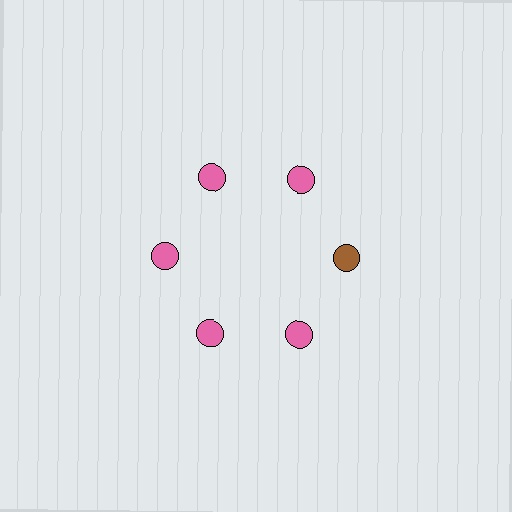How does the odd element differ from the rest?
It has a different color: brown instead of pink.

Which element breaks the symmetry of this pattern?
The brown circle at roughly the 3 o'clock position breaks the symmetry. All other shapes are pink circles.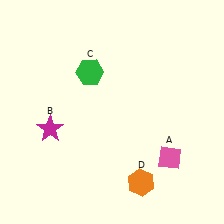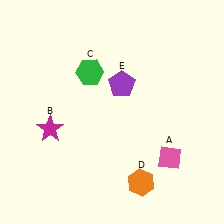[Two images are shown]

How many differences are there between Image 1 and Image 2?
There is 1 difference between the two images.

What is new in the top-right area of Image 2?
A purple pentagon (E) was added in the top-right area of Image 2.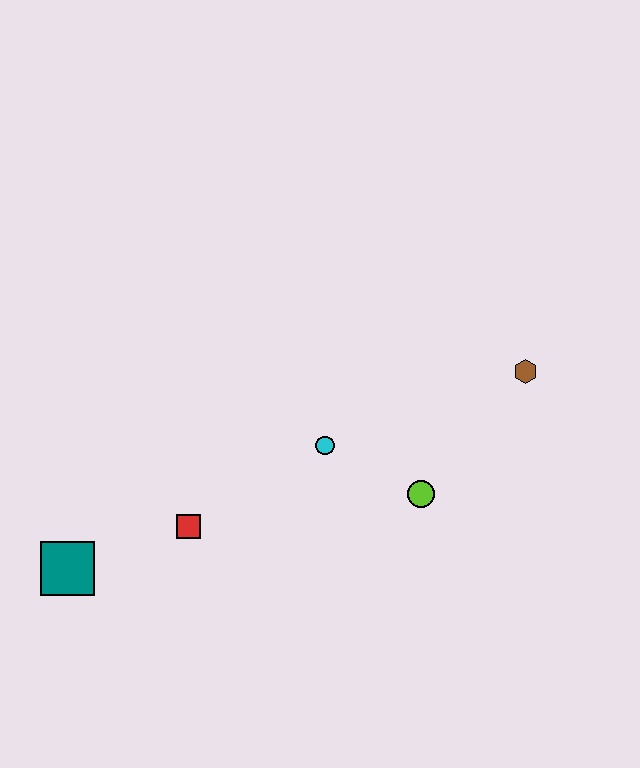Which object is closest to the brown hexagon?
The lime circle is closest to the brown hexagon.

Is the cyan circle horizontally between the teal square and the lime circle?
Yes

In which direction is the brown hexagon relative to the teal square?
The brown hexagon is to the right of the teal square.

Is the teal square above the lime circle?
No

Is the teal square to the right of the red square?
No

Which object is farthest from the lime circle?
The teal square is farthest from the lime circle.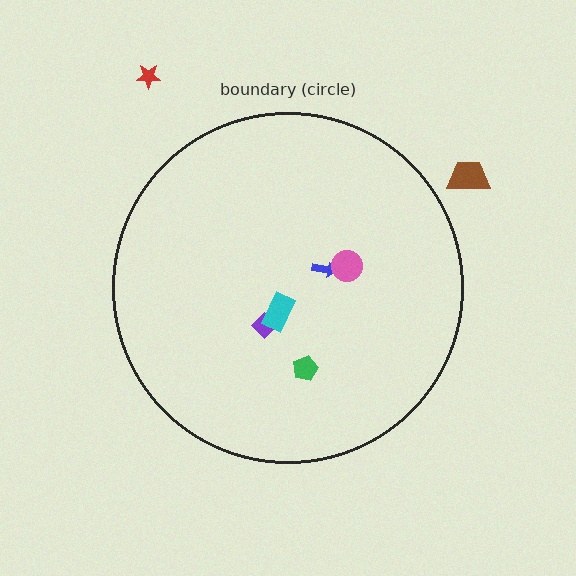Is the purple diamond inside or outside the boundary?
Inside.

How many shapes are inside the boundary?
5 inside, 2 outside.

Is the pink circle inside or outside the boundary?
Inside.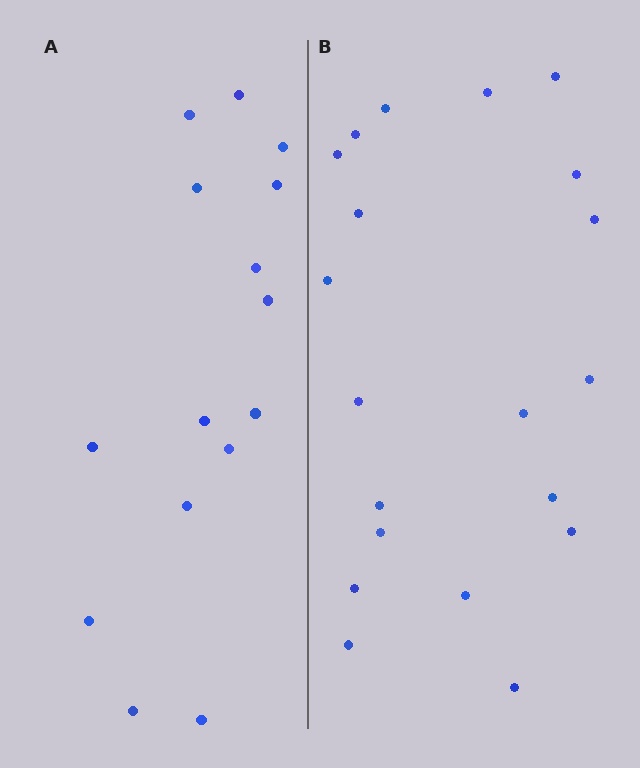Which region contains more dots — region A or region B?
Region B (the right region) has more dots.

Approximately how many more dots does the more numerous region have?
Region B has about 5 more dots than region A.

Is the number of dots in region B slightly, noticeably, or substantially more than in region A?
Region B has noticeably more, but not dramatically so. The ratio is roughly 1.3 to 1.